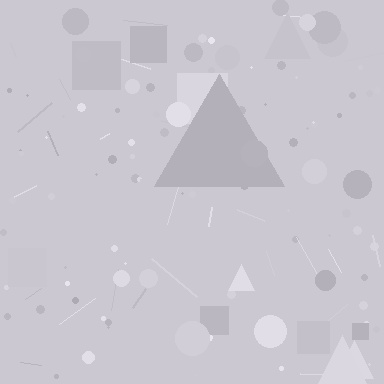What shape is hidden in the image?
A triangle is hidden in the image.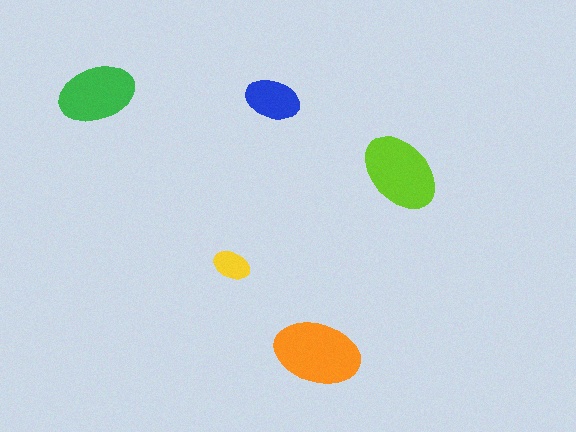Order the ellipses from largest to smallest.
the orange one, the lime one, the green one, the blue one, the yellow one.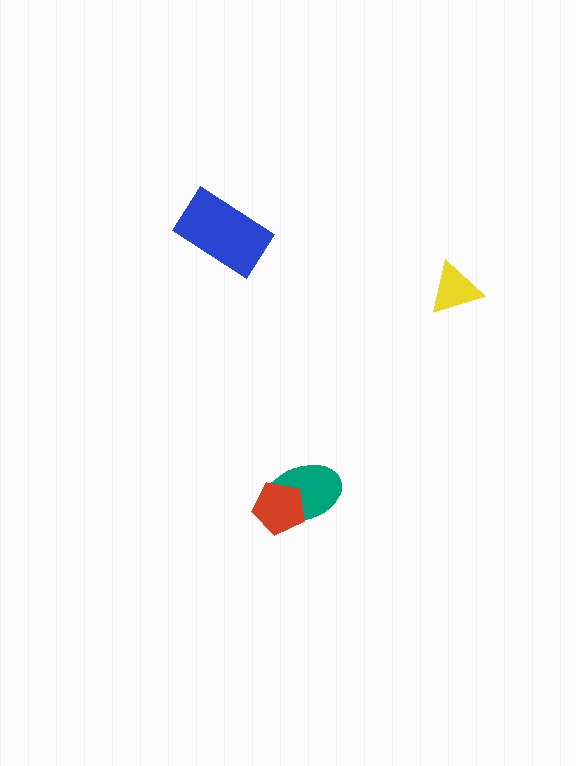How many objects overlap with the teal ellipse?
1 object overlaps with the teal ellipse.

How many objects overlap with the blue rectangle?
0 objects overlap with the blue rectangle.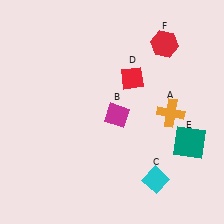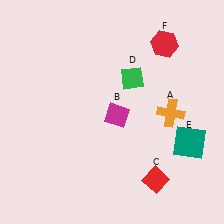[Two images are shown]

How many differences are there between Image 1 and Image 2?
There are 2 differences between the two images.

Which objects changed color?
C changed from cyan to red. D changed from red to green.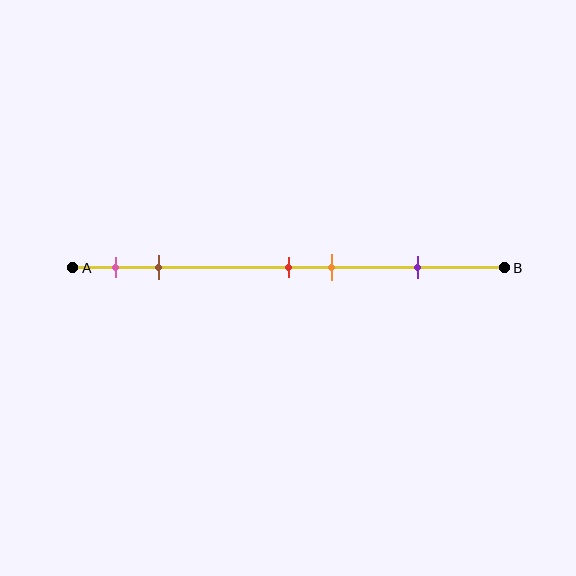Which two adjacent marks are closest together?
The red and orange marks are the closest adjacent pair.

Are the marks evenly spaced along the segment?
No, the marks are not evenly spaced.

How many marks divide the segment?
There are 5 marks dividing the segment.